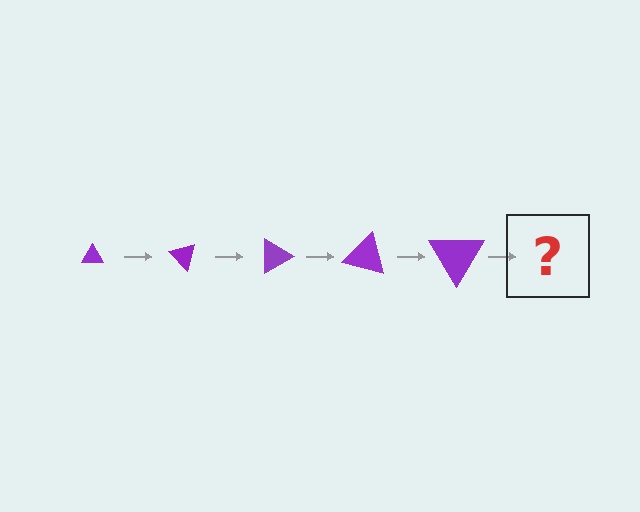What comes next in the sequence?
The next element should be a triangle, larger than the previous one and rotated 225 degrees from the start.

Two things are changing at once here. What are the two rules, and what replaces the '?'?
The two rules are that the triangle grows larger each step and it rotates 45 degrees each step. The '?' should be a triangle, larger than the previous one and rotated 225 degrees from the start.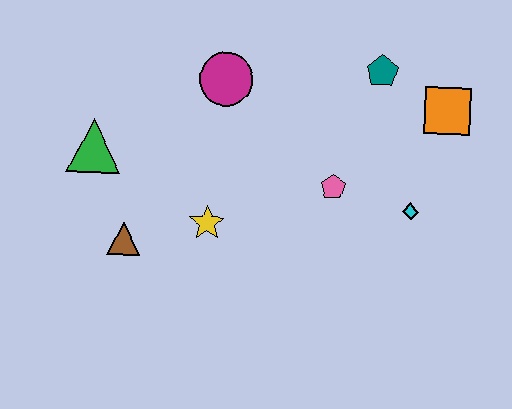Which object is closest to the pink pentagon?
The cyan diamond is closest to the pink pentagon.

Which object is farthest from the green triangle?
The orange square is farthest from the green triangle.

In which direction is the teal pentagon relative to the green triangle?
The teal pentagon is to the right of the green triangle.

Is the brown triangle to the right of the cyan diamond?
No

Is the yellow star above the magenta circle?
No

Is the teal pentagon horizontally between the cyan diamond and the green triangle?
Yes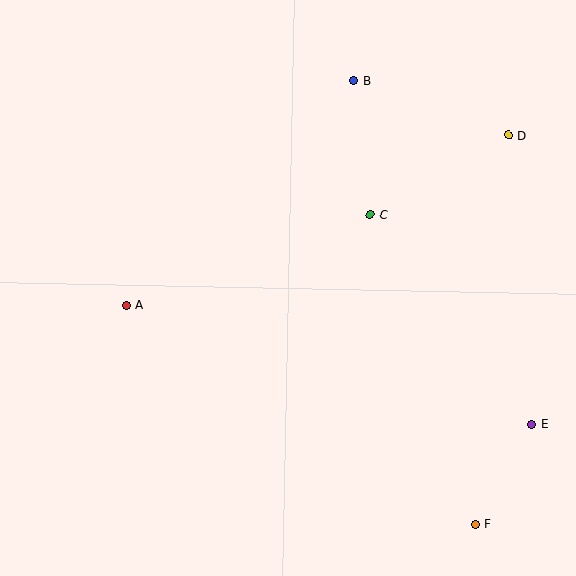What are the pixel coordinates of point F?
Point F is at (475, 524).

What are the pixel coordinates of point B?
Point B is at (354, 80).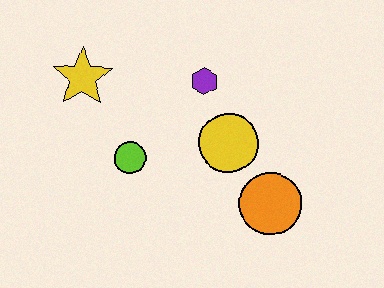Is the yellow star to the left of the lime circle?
Yes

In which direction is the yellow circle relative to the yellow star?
The yellow circle is to the right of the yellow star.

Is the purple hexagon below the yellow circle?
No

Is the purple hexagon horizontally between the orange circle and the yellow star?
Yes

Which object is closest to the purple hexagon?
The yellow circle is closest to the purple hexagon.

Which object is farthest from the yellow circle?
The yellow star is farthest from the yellow circle.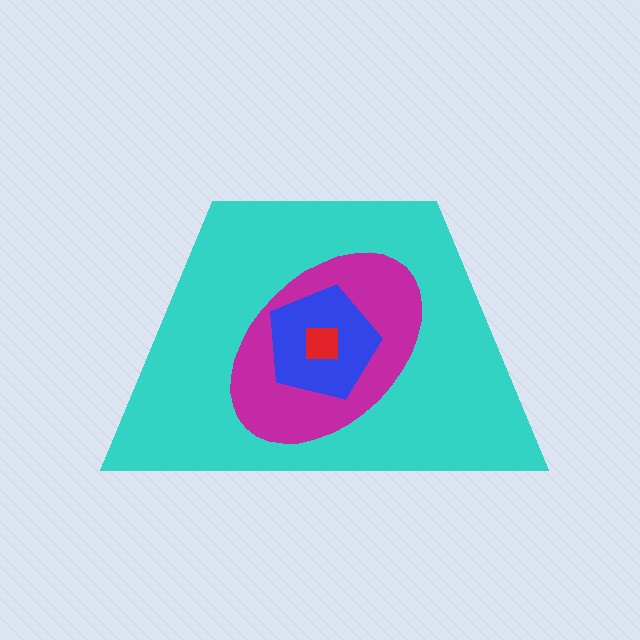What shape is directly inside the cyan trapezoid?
The magenta ellipse.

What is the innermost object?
The red square.